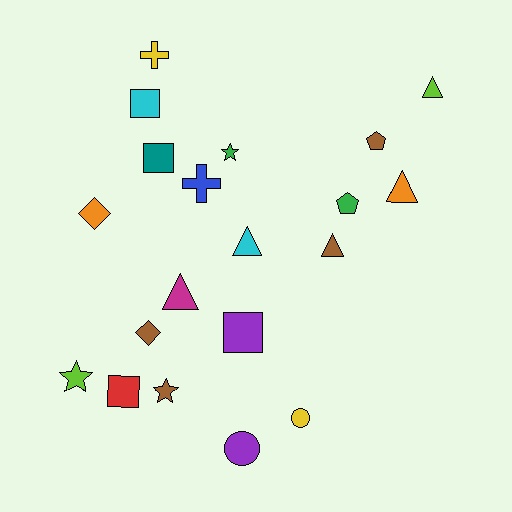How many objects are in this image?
There are 20 objects.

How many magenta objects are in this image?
There is 1 magenta object.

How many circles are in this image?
There are 2 circles.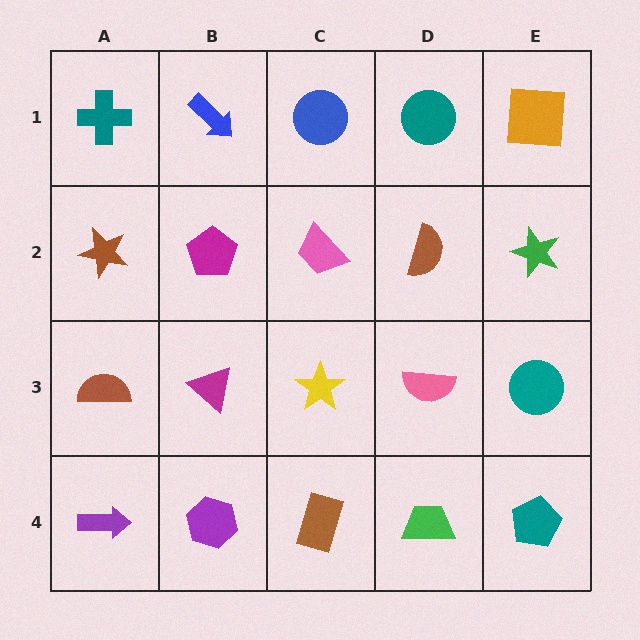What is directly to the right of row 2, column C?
A brown semicircle.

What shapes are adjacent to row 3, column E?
A green star (row 2, column E), a teal pentagon (row 4, column E), a pink semicircle (row 3, column D).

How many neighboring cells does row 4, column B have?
3.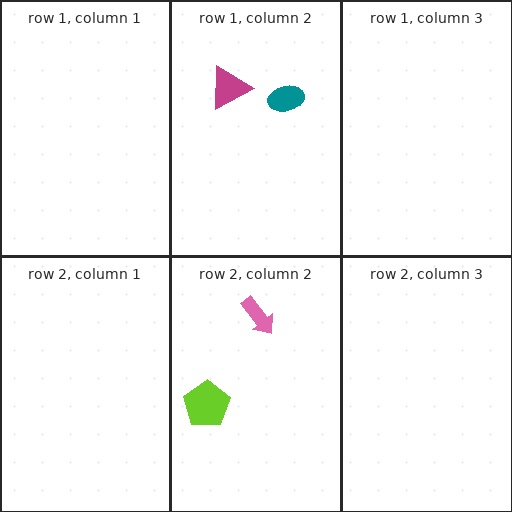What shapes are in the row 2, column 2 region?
The lime pentagon, the pink arrow.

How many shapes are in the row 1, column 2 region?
2.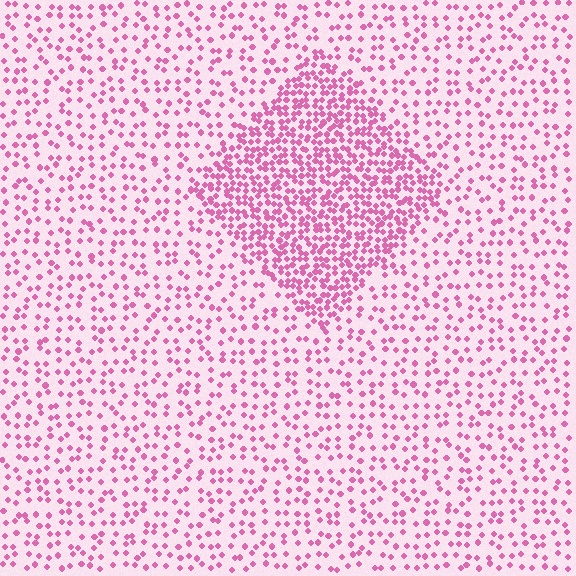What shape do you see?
I see a diamond.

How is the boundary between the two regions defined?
The boundary is defined by a change in element density (approximately 2.4x ratio). All elements are the same color, size, and shape.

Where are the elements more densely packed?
The elements are more densely packed inside the diamond boundary.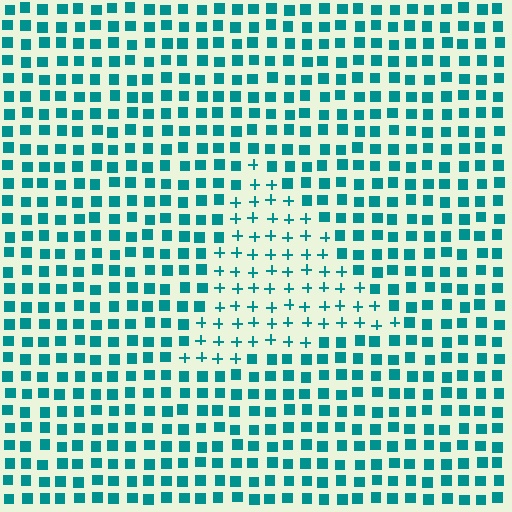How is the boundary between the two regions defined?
The boundary is defined by a change in element shape: plus signs inside vs. squares outside. All elements share the same color and spacing.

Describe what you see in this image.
The image is filled with small teal elements arranged in a uniform grid. A triangle-shaped region contains plus signs, while the surrounding area contains squares. The boundary is defined purely by the change in element shape.